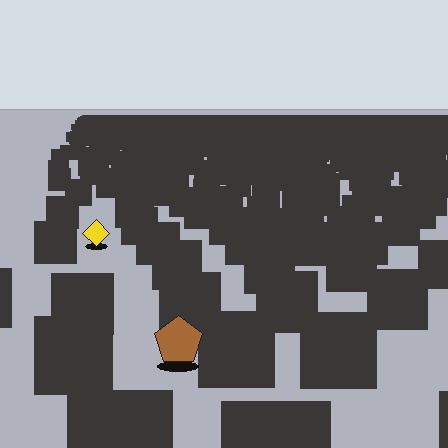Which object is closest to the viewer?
The brown pentagon is closest. The texture marks near it are larger and more spread out.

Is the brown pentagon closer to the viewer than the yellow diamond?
Yes. The brown pentagon is closer — you can tell from the texture gradient: the ground texture is coarser near it.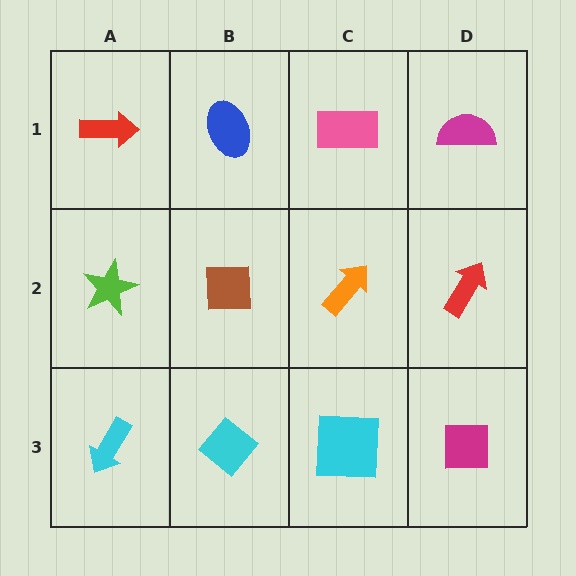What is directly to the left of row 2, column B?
A lime star.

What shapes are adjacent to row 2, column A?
A red arrow (row 1, column A), a cyan arrow (row 3, column A), a brown square (row 2, column B).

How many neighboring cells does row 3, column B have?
3.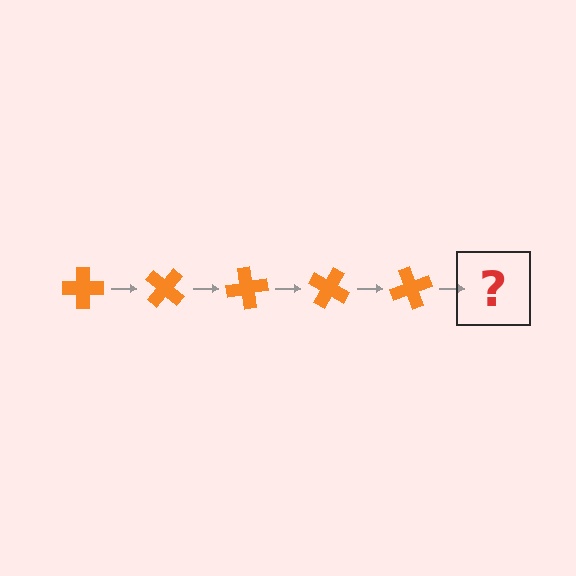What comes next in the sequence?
The next element should be an orange cross rotated 200 degrees.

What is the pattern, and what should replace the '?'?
The pattern is that the cross rotates 40 degrees each step. The '?' should be an orange cross rotated 200 degrees.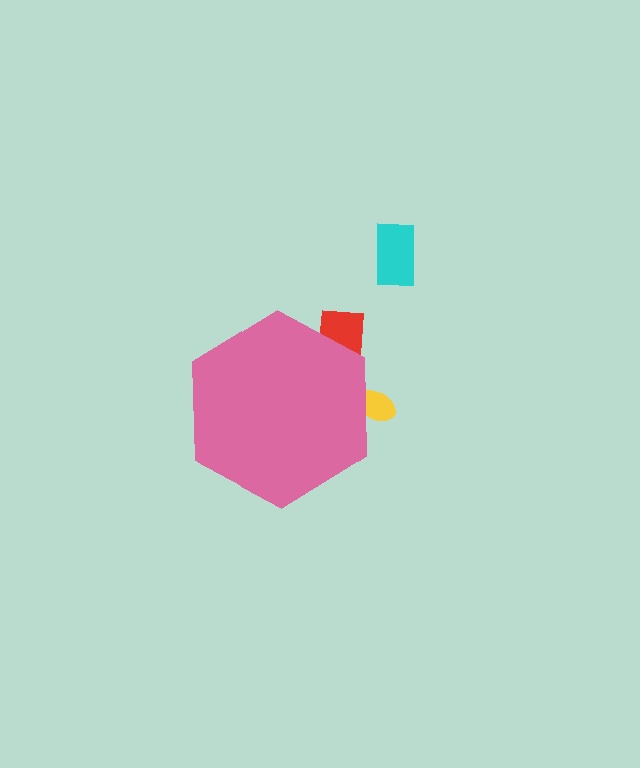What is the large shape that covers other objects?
A pink hexagon.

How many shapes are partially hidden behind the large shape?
2 shapes are partially hidden.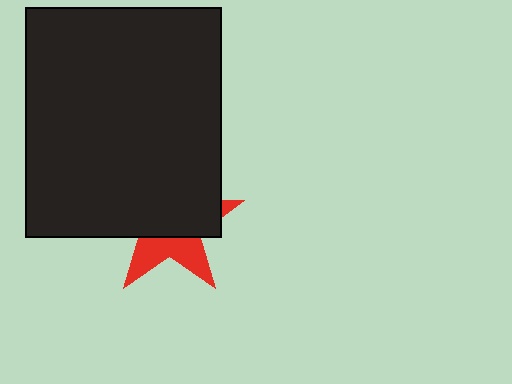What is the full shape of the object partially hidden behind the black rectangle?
The partially hidden object is a red star.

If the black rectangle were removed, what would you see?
You would see the complete red star.